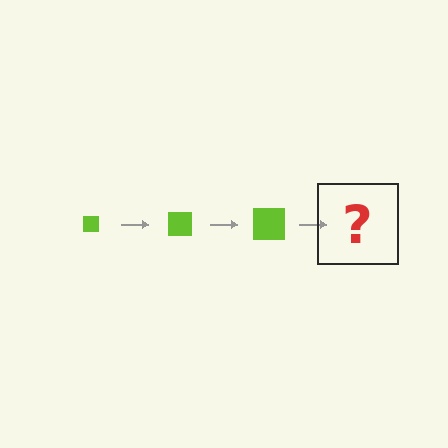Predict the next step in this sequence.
The next step is a lime square, larger than the previous one.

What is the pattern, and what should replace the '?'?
The pattern is that the square gets progressively larger each step. The '?' should be a lime square, larger than the previous one.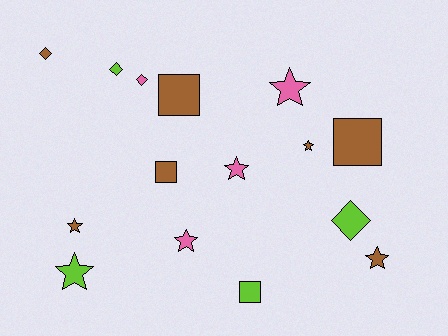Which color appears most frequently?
Brown, with 7 objects.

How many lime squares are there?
There is 1 lime square.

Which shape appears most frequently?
Star, with 7 objects.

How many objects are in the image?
There are 15 objects.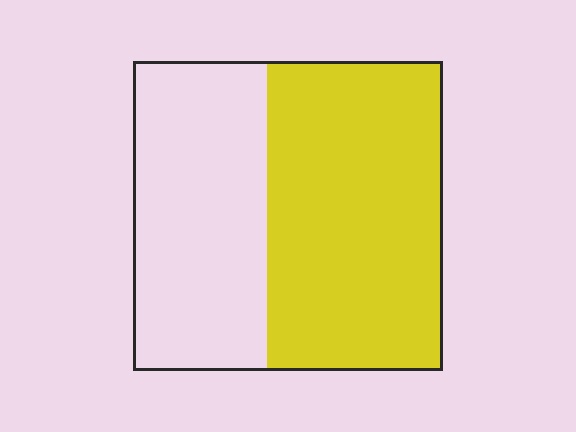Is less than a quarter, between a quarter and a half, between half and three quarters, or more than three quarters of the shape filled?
Between half and three quarters.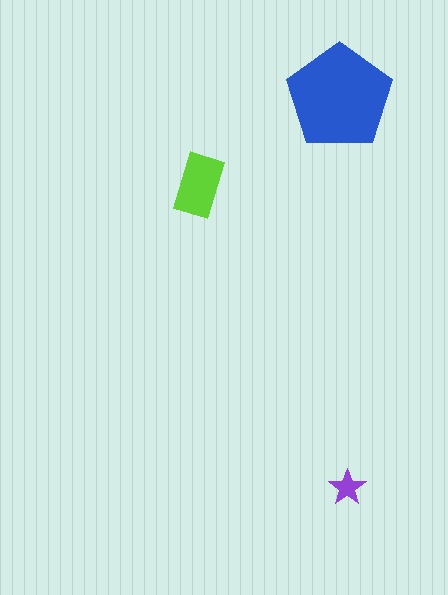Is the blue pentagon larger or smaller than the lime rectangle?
Larger.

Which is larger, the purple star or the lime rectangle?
The lime rectangle.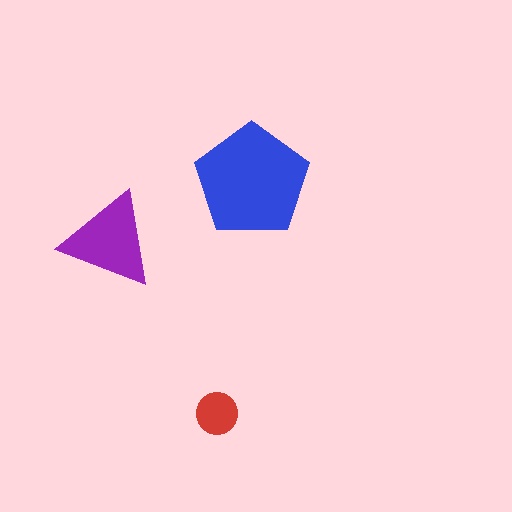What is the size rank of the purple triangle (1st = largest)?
2nd.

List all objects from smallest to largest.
The red circle, the purple triangle, the blue pentagon.